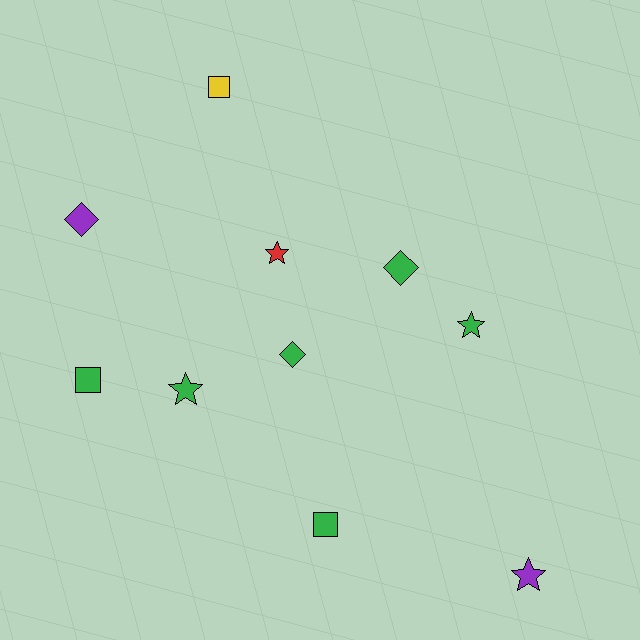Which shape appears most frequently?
Star, with 4 objects.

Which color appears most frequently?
Green, with 6 objects.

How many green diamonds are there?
There are 2 green diamonds.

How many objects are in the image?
There are 10 objects.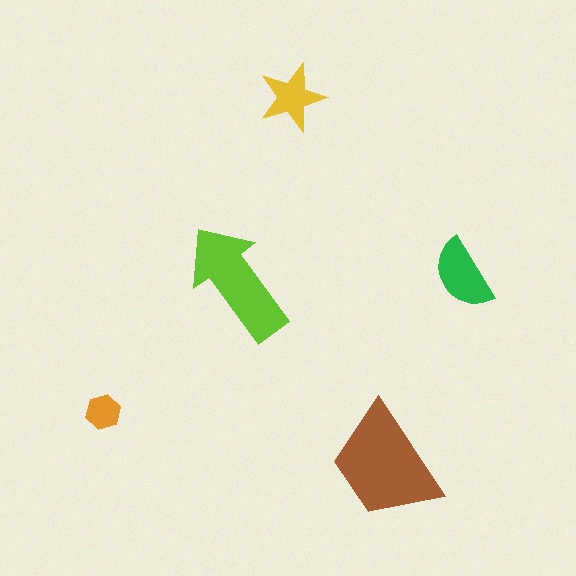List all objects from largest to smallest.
The brown trapezoid, the lime arrow, the green semicircle, the yellow star, the orange hexagon.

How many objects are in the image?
There are 5 objects in the image.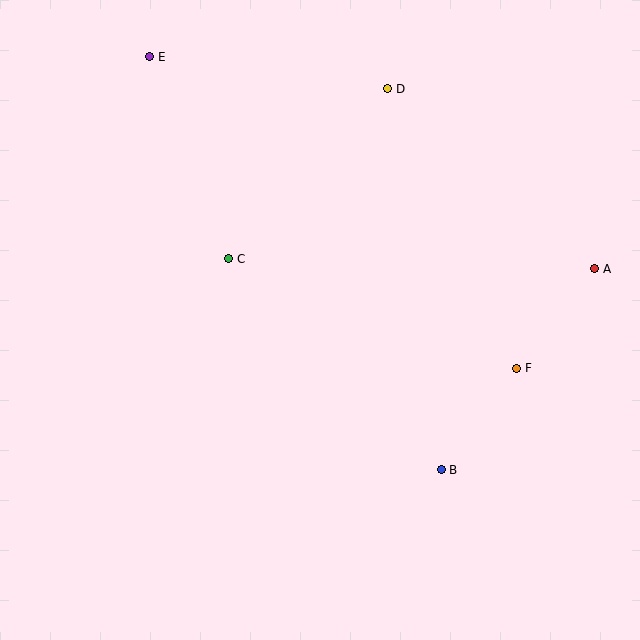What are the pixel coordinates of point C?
Point C is at (229, 259).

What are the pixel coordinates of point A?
Point A is at (595, 269).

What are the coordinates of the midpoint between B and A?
The midpoint between B and A is at (518, 369).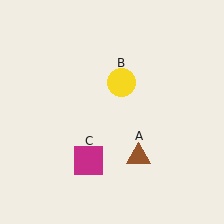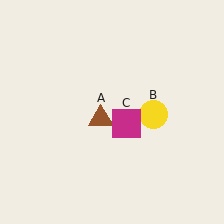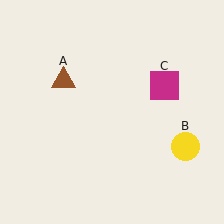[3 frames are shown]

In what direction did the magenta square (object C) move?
The magenta square (object C) moved up and to the right.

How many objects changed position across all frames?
3 objects changed position: brown triangle (object A), yellow circle (object B), magenta square (object C).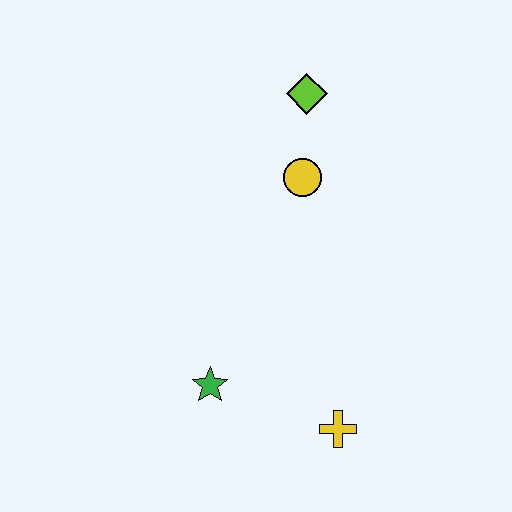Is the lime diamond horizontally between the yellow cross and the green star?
Yes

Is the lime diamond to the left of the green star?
No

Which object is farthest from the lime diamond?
The yellow cross is farthest from the lime diamond.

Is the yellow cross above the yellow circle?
No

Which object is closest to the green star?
The yellow cross is closest to the green star.